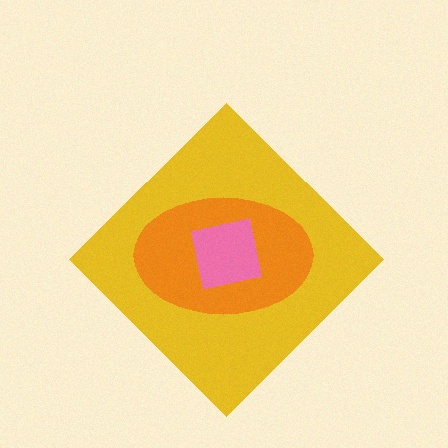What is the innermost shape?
The pink square.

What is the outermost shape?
The yellow diamond.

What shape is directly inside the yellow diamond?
The orange ellipse.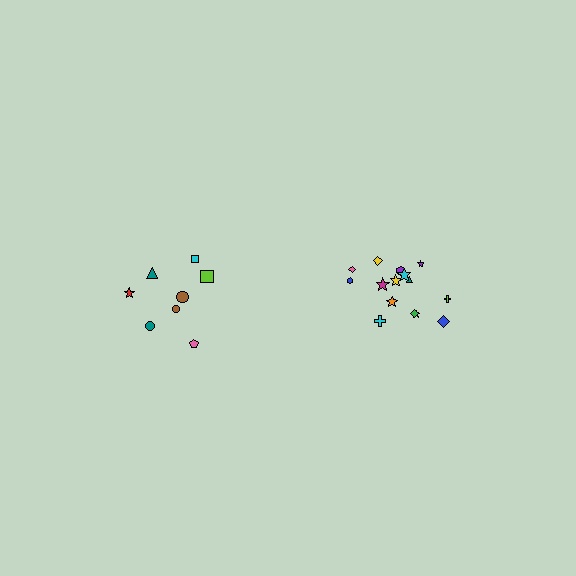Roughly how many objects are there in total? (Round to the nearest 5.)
Roughly 25 objects in total.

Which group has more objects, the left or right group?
The right group.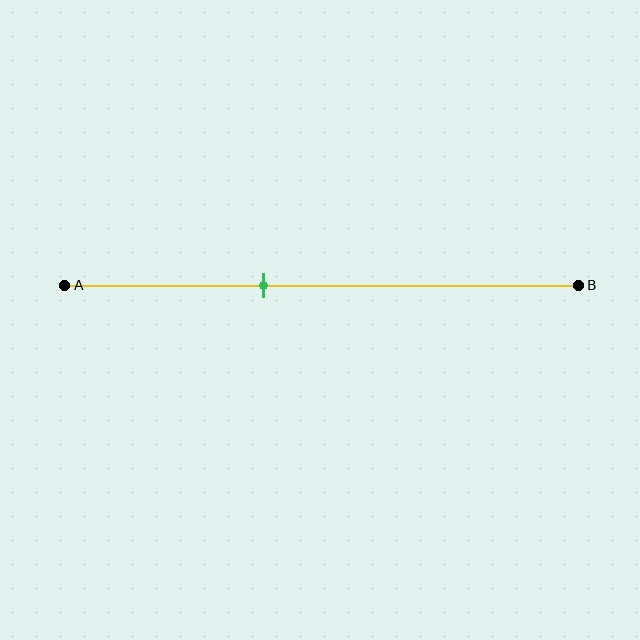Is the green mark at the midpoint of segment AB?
No, the mark is at about 40% from A, not at the 50% midpoint.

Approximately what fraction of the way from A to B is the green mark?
The green mark is approximately 40% of the way from A to B.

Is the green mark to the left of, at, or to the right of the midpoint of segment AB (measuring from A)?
The green mark is to the left of the midpoint of segment AB.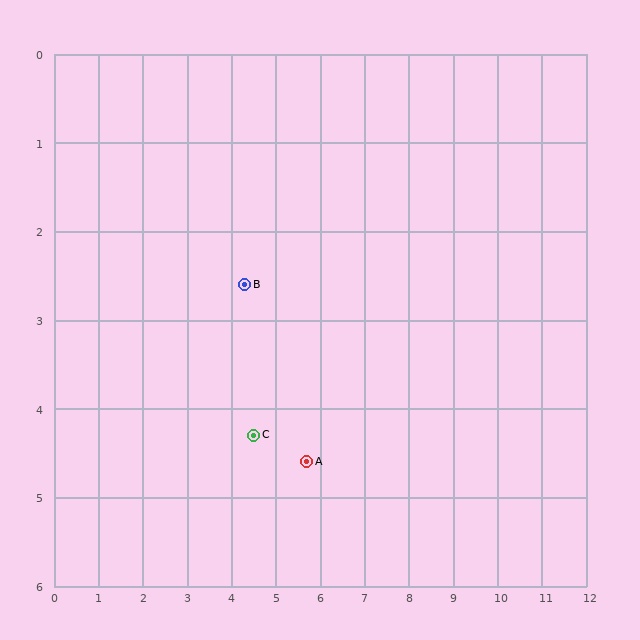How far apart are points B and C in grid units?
Points B and C are about 1.7 grid units apart.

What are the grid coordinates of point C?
Point C is at approximately (4.5, 4.3).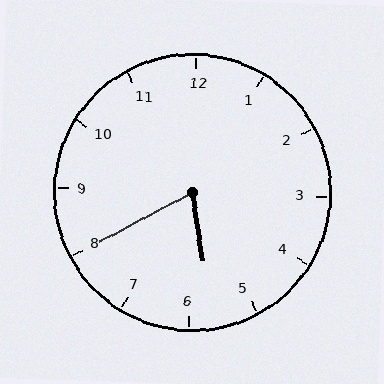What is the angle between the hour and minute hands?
Approximately 70 degrees.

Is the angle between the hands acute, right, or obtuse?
It is acute.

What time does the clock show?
5:40.